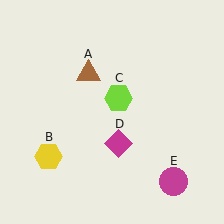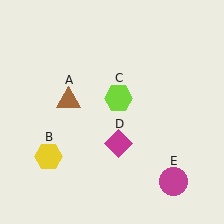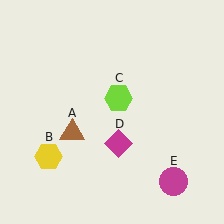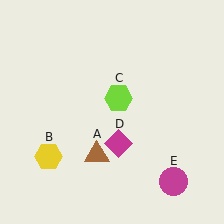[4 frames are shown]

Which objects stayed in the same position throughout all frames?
Yellow hexagon (object B) and lime hexagon (object C) and magenta diamond (object D) and magenta circle (object E) remained stationary.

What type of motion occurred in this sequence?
The brown triangle (object A) rotated counterclockwise around the center of the scene.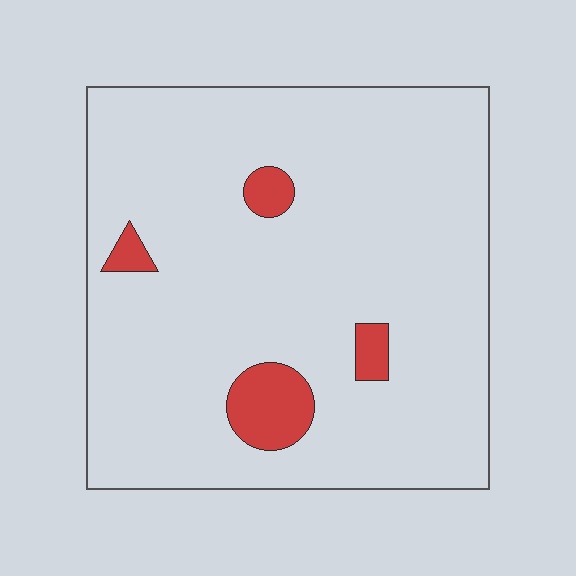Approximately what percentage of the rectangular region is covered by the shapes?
Approximately 5%.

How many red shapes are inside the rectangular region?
4.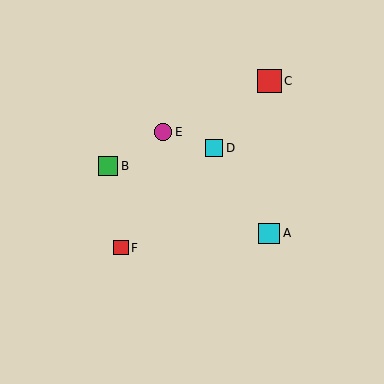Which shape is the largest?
The red square (labeled C) is the largest.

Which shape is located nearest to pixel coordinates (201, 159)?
The cyan square (labeled D) at (214, 148) is nearest to that location.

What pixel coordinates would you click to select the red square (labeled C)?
Click at (269, 81) to select the red square C.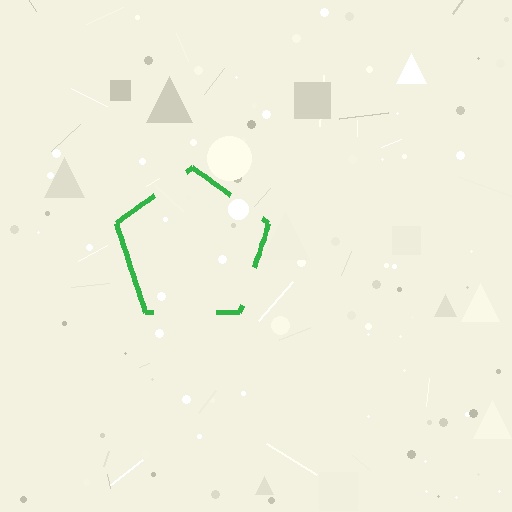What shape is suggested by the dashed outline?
The dashed outline suggests a pentagon.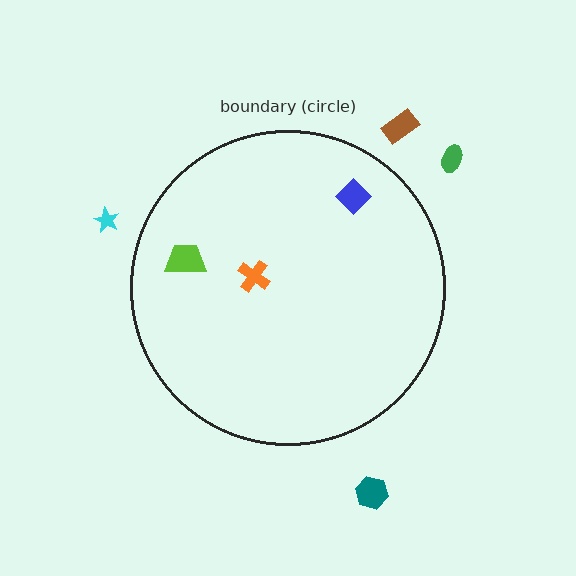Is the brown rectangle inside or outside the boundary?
Outside.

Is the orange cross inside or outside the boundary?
Inside.